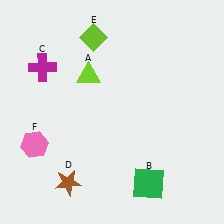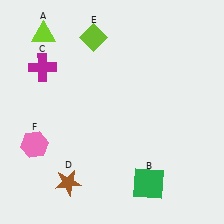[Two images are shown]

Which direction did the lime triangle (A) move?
The lime triangle (A) moved left.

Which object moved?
The lime triangle (A) moved left.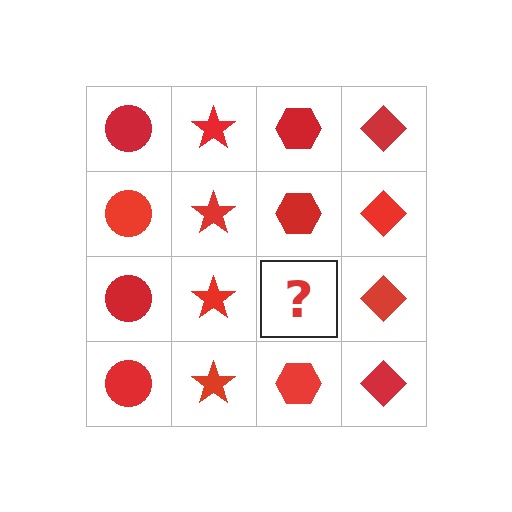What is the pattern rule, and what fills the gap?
The rule is that each column has a consistent shape. The gap should be filled with a red hexagon.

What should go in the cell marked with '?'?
The missing cell should contain a red hexagon.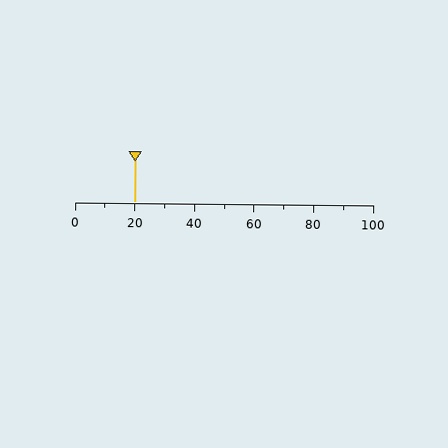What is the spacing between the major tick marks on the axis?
The major ticks are spaced 20 apart.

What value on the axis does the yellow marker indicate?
The marker indicates approximately 20.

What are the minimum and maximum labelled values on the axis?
The axis runs from 0 to 100.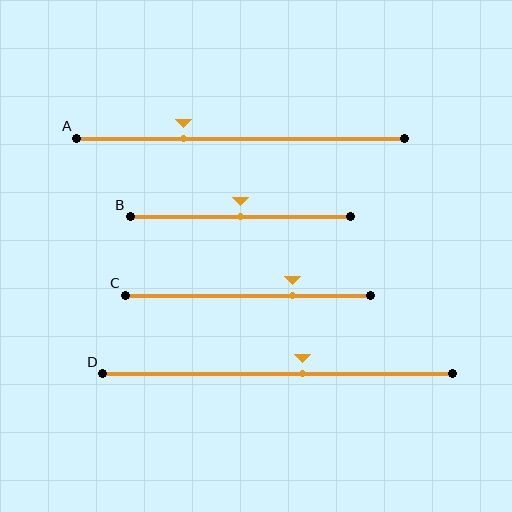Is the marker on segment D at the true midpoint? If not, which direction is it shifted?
No, the marker on segment D is shifted to the right by about 7% of the segment length.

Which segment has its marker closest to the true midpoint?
Segment B has its marker closest to the true midpoint.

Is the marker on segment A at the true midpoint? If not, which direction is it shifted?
No, the marker on segment A is shifted to the left by about 17% of the segment length.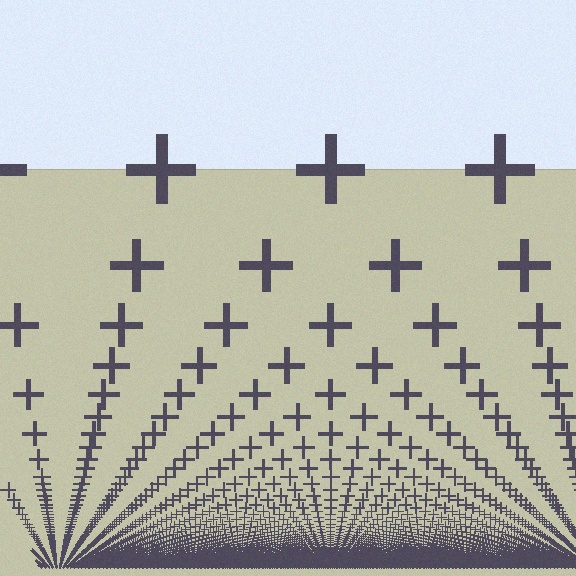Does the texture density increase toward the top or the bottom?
Density increases toward the bottom.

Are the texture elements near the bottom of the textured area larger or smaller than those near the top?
Smaller. The gradient is inverted — elements near the bottom are smaller and denser.